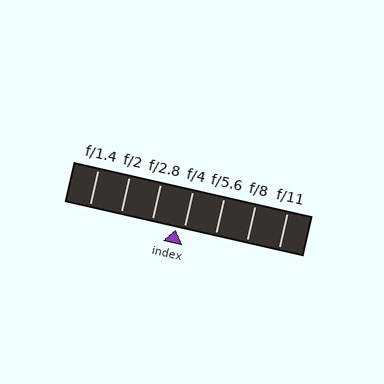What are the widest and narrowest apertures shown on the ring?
The widest aperture shown is f/1.4 and the narrowest is f/11.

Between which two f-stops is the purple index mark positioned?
The index mark is between f/2.8 and f/4.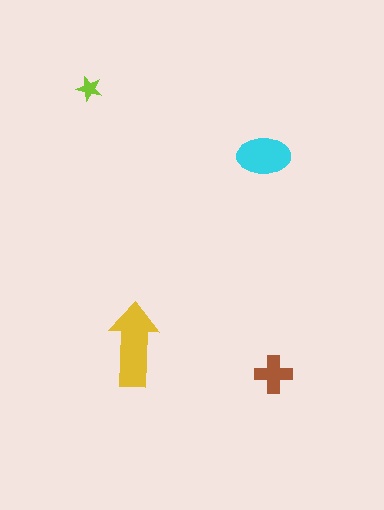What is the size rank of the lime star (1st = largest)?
4th.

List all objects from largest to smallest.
The yellow arrow, the cyan ellipse, the brown cross, the lime star.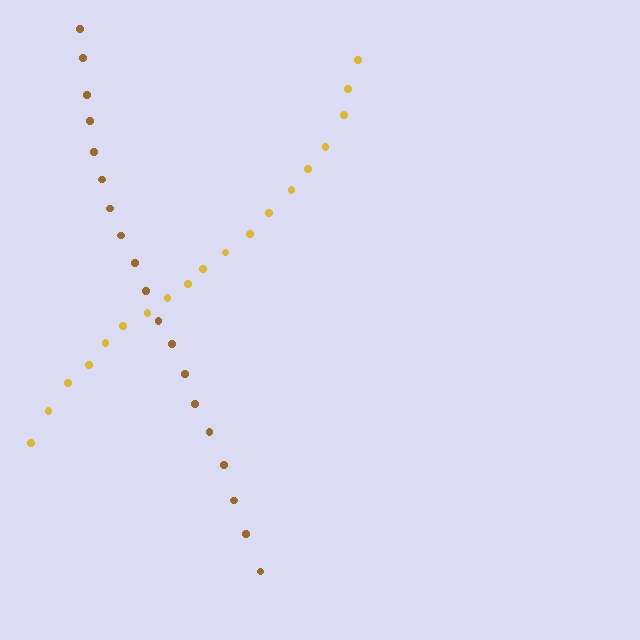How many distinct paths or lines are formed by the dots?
There are 2 distinct paths.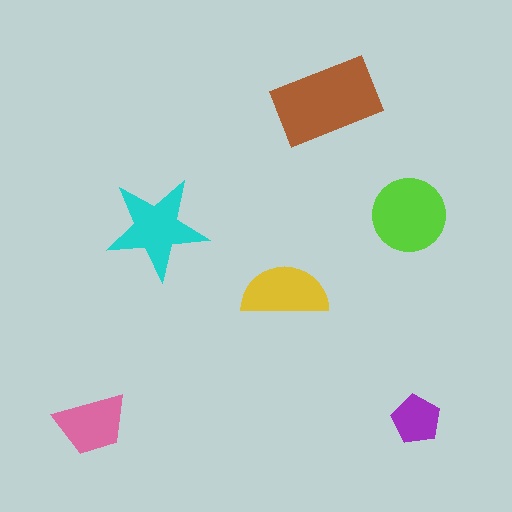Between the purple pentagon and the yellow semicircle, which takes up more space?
The yellow semicircle.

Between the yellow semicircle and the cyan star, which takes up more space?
The cyan star.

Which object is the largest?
The brown rectangle.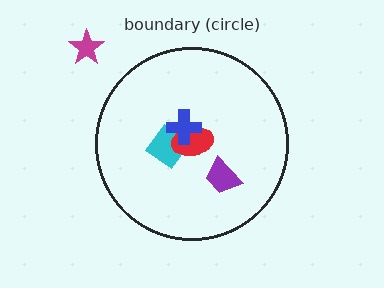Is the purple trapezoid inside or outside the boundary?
Inside.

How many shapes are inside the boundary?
4 inside, 1 outside.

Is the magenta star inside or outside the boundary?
Outside.